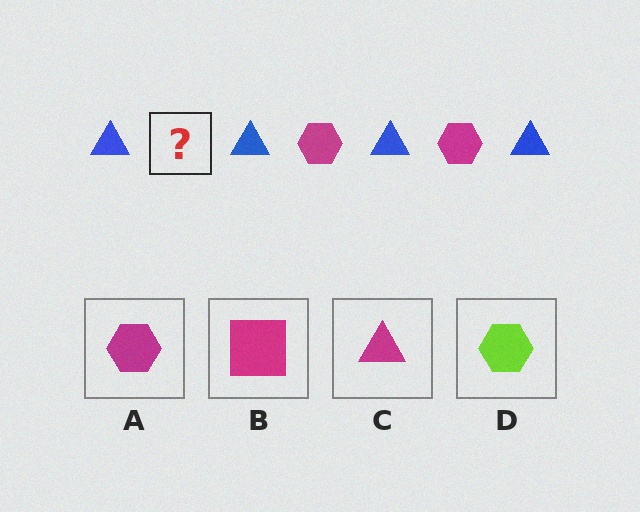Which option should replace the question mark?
Option A.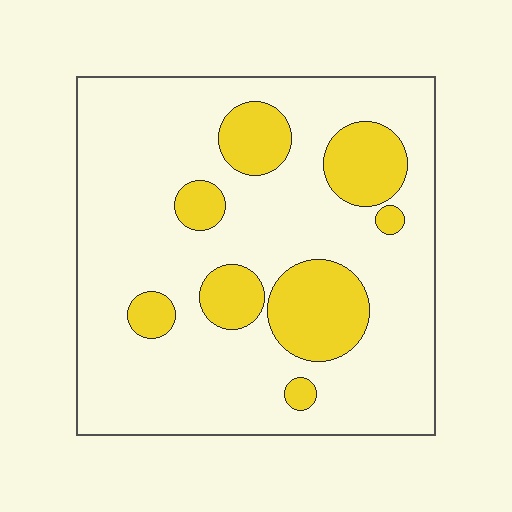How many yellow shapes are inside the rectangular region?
8.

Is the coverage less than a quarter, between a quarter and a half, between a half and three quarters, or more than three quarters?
Less than a quarter.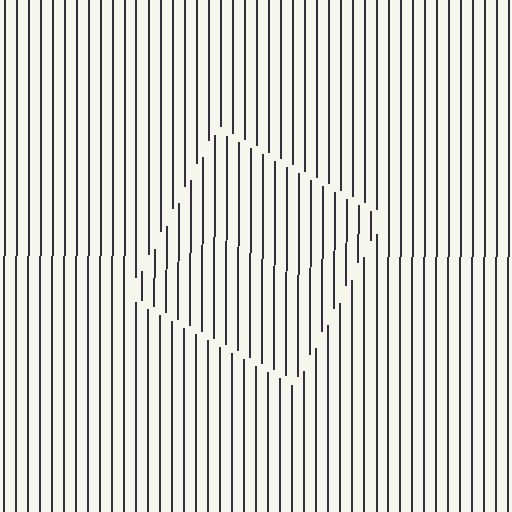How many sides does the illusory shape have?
4 sides — the line-ends trace a square.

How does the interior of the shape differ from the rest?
The interior of the shape contains the same grating, shifted by half a period — the contour is defined by the phase discontinuity where line-ends from the inner and outer gratings abut.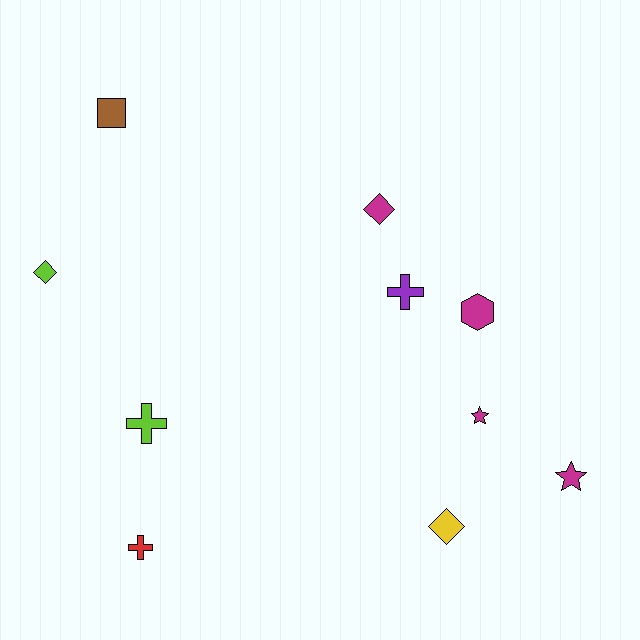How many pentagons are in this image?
There are no pentagons.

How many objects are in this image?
There are 10 objects.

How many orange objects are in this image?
There are no orange objects.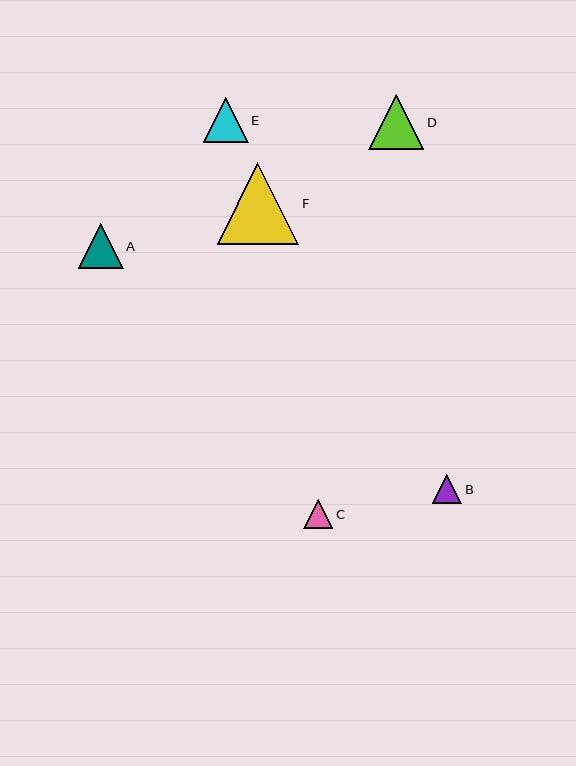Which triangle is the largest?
Triangle F is the largest with a size of approximately 81 pixels.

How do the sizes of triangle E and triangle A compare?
Triangle E and triangle A are approximately the same size.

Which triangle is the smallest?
Triangle C is the smallest with a size of approximately 29 pixels.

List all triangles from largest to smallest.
From largest to smallest: F, D, E, A, B, C.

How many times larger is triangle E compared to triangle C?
Triangle E is approximately 1.5 times the size of triangle C.